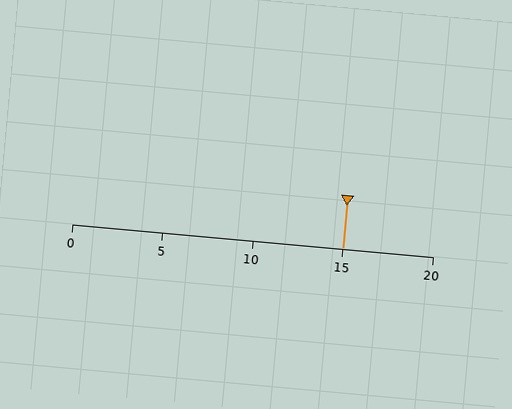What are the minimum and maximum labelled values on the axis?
The axis runs from 0 to 20.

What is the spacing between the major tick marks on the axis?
The major ticks are spaced 5 apart.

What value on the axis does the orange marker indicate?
The marker indicates approximately 15.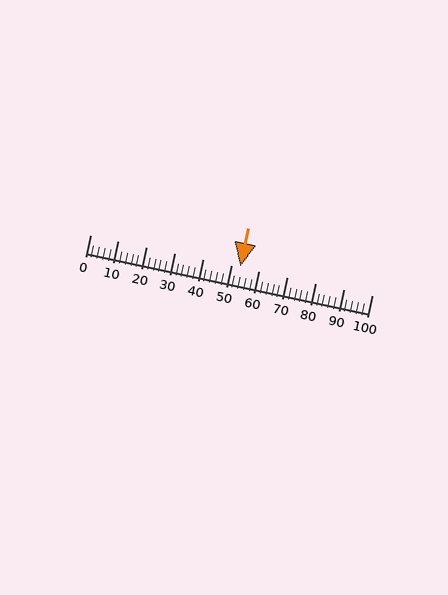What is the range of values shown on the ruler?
The ruler shows values from 0 to 100.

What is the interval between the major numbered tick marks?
The major tick marks are spaced 10 units apart.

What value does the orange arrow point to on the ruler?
The orange arrow points to approximately 53.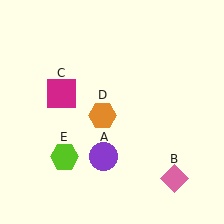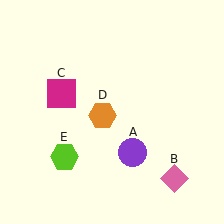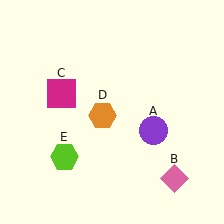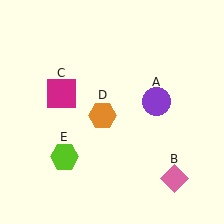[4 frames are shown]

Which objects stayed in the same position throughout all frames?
Pink diamond (object B) and magenta square (object C) and orange hexagon (object D) and lime hexagon (object E) remained stationary.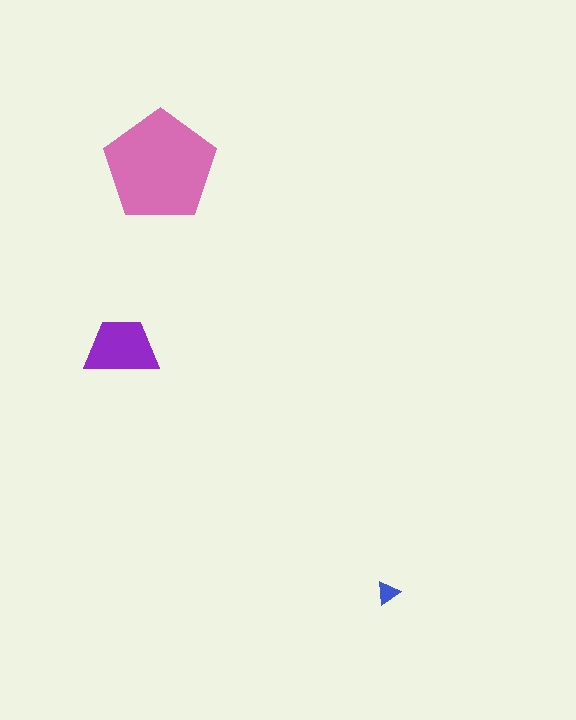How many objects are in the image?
There are 3 objects in the image.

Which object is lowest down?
The blue triangle is bottommost.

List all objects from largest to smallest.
The pink pentagon, the purple trapezoid, the blue triangle.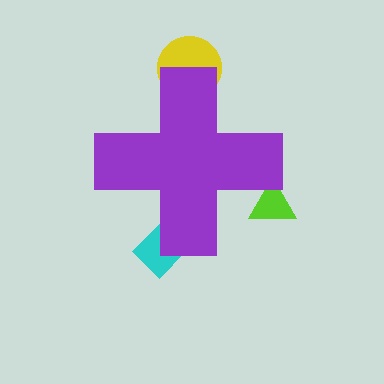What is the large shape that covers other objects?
A purple cross.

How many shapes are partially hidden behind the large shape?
3 shapes are partially hidden.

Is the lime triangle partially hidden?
Yes, the lime triangle is partially hidden behind the purple cross.